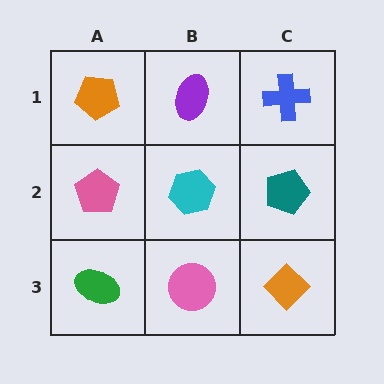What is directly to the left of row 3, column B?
A green ellipse.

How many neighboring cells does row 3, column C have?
2.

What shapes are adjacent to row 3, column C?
A teal pentagon (row 2, column C), a pink circle (row 3, column B).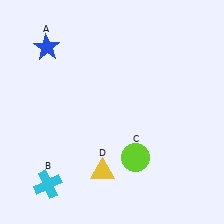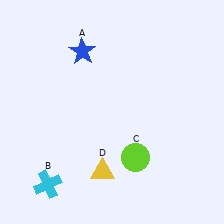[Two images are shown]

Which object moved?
The blue star (A) moved right.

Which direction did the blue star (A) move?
The blue star (A) moved right.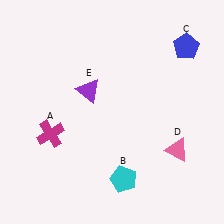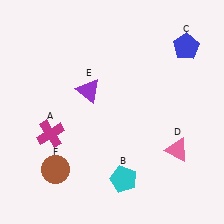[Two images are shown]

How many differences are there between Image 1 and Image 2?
There is 1 difference between the two images.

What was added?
A brown circle (F) was added in Image 2.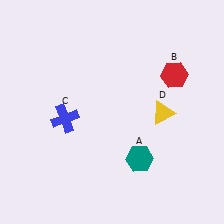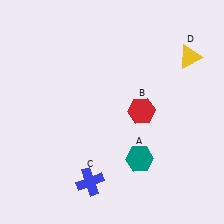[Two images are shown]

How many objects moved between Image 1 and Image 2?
3 objects moved between the two images.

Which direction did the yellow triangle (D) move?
The yellow triangle (D) moved up.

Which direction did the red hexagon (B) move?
The red hexagon (B) moved down.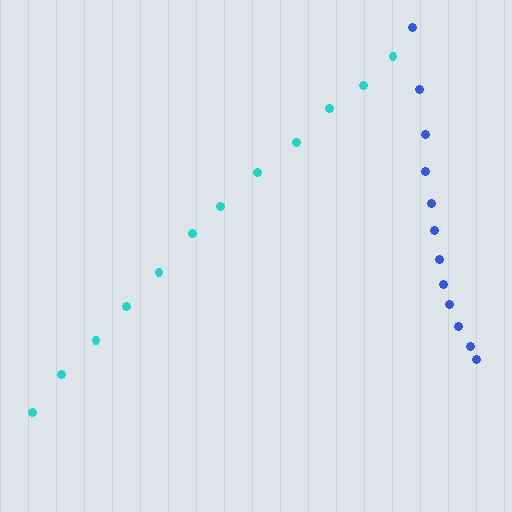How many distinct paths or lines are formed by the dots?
There are 2 distinct paths.